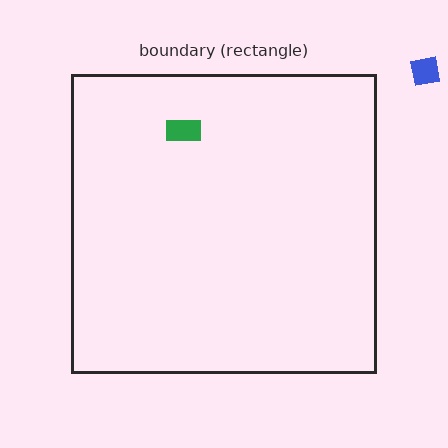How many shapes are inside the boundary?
1 inside, 1 outside.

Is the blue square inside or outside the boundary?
Outside.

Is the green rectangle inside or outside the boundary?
Inside.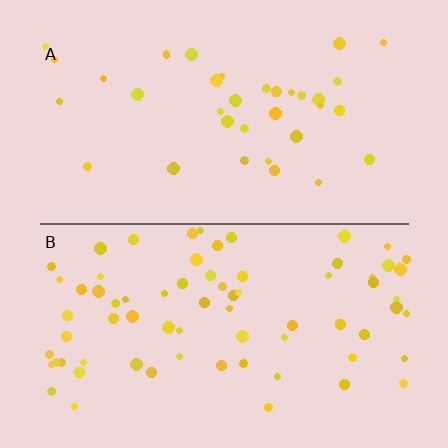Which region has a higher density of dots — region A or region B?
B (the bottom).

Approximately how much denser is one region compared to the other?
Approximately 1.9× — region B over region A.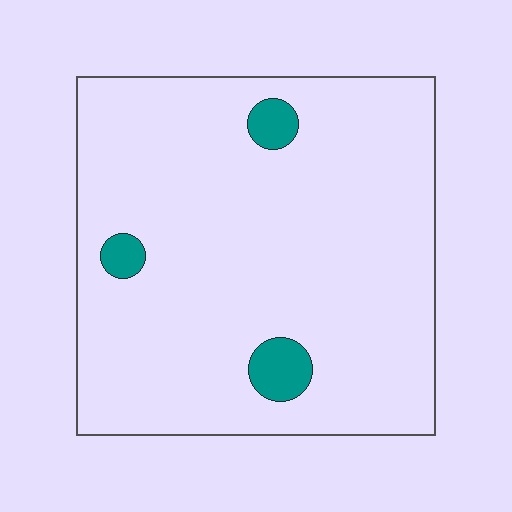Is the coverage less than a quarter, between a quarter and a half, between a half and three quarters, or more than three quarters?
Less than a quarter.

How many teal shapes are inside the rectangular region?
3.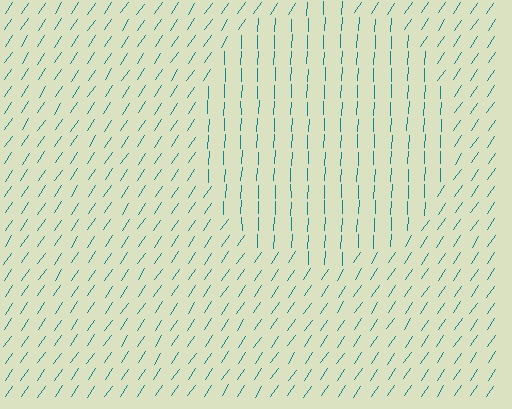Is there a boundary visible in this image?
Yes, there is a texture boundary formed by a change in line orientation.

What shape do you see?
I see a circle.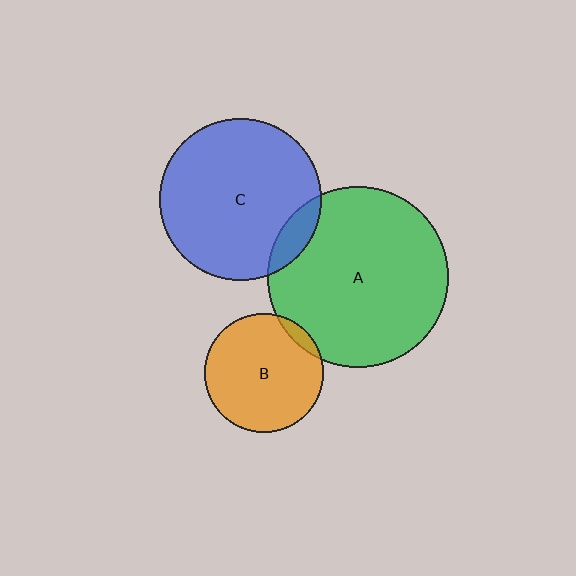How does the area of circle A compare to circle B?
Approximately 2.3 times.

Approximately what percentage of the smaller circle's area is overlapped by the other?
Approximately 5%.